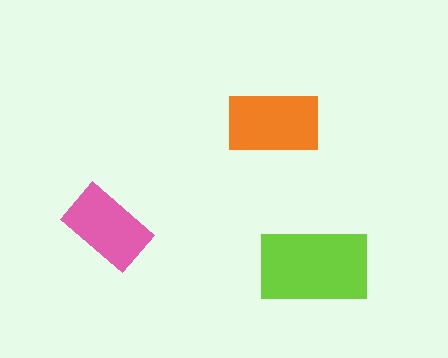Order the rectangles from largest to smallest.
the lime one, the orange one, the pink one.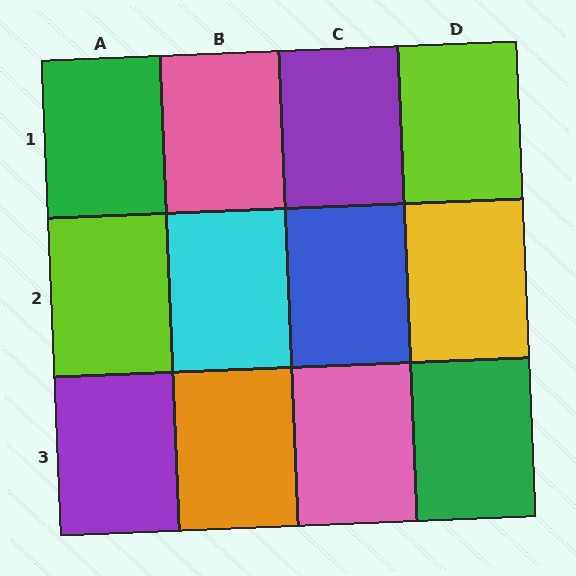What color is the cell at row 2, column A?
Lime.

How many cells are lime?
2 cells are lime.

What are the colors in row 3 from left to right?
Purple, orange, pink, green.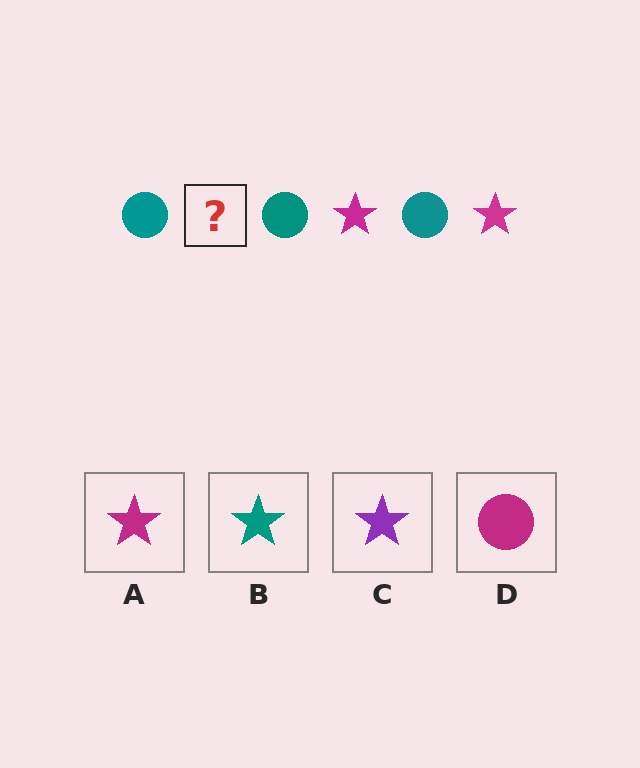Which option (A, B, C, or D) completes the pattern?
A.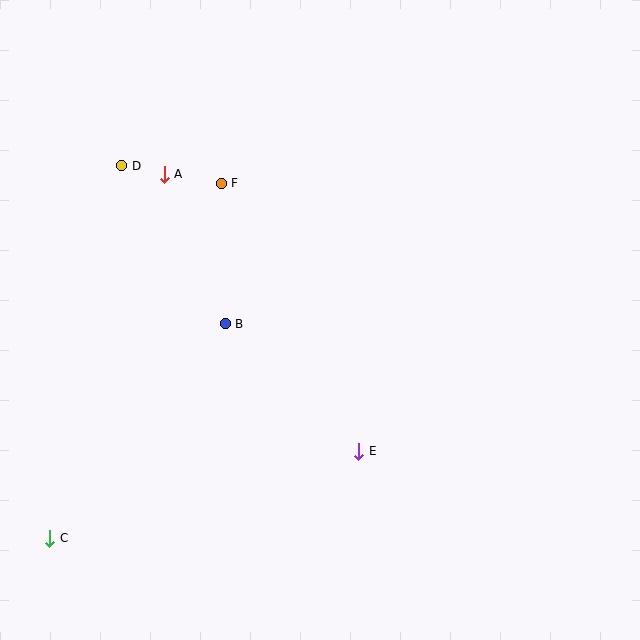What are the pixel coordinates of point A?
Point A is at (164, 174).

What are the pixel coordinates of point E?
Point E is at (359, 452).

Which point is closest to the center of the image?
Point B at (225, 324) is closest to the center.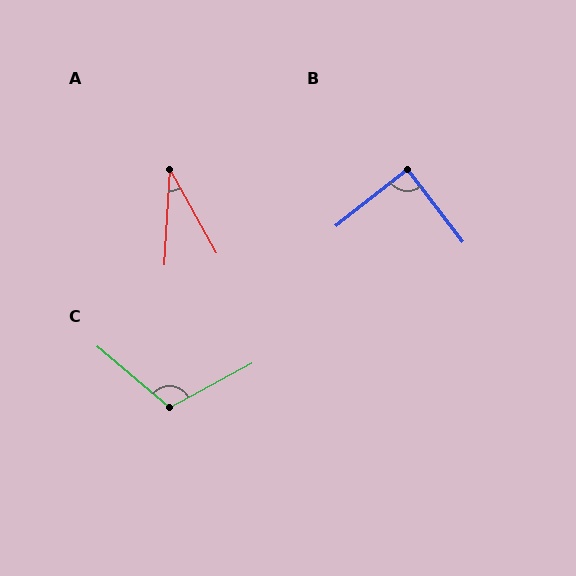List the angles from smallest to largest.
A (32°), B (89°), C (112°).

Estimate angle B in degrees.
Approximately 89 degrees.